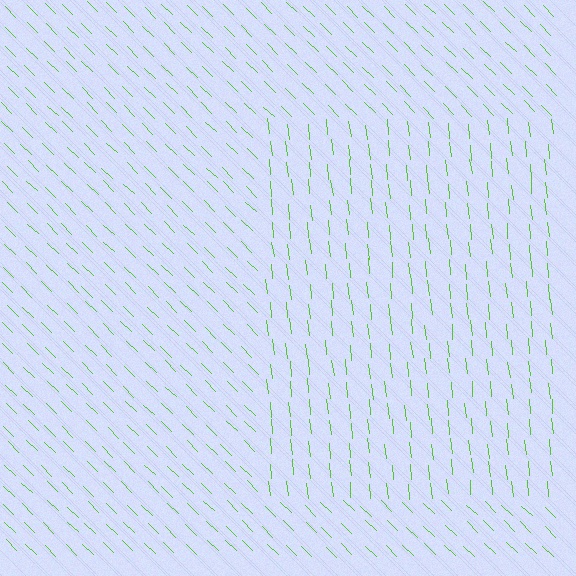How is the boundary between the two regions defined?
The boundary is defined purely by a change in line orientation (approximately 39 degrees difference). All lines are the same color and thickness.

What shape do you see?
I see a rectangle.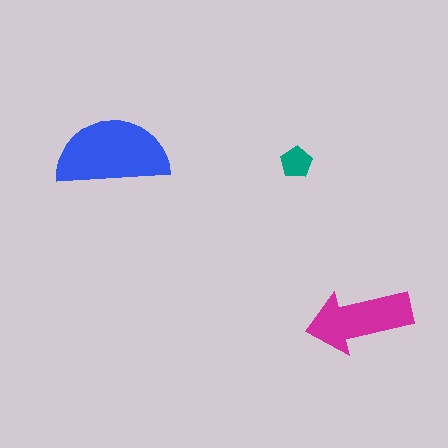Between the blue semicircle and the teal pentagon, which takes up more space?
The blue semicircle.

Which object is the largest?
The blue semicircle.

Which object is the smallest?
The teal pentagon.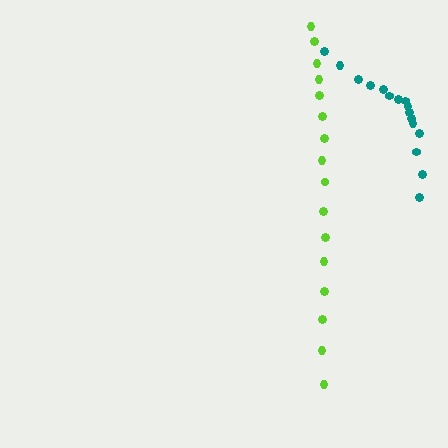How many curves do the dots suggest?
There are 2 distinct paths.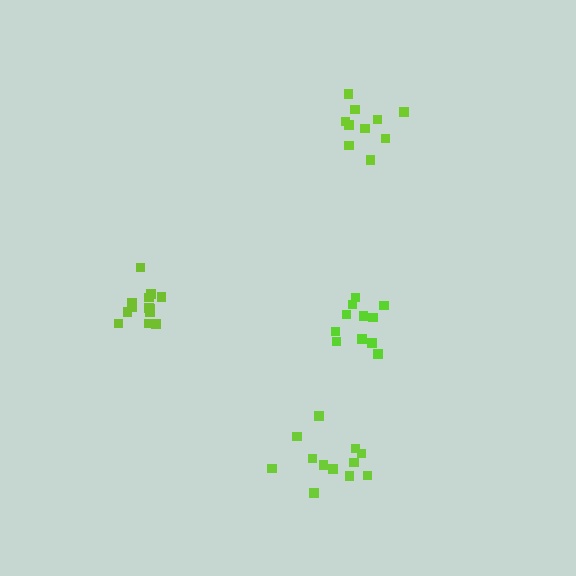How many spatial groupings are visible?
There are 4 spatial groupings.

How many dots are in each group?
Group 1: 12 dots, Group 2: 11 dots, Group 3: 10 dots, Group 4: 13 dots (46 total).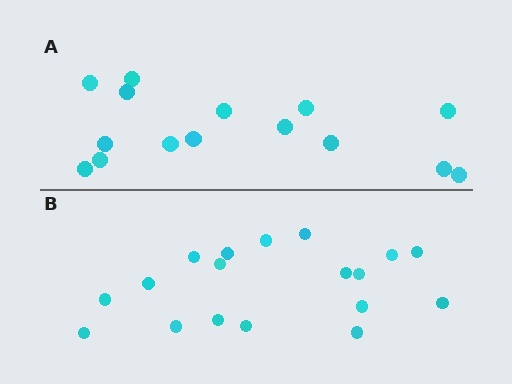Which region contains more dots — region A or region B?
Region B (the bottom region) has more dots.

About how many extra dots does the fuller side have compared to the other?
Region B has just a few more — roughly 2 or 3 more dots than region A.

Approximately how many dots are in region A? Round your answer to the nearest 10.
About 20 dots. (The exact count is 15, which rounds to 20.)